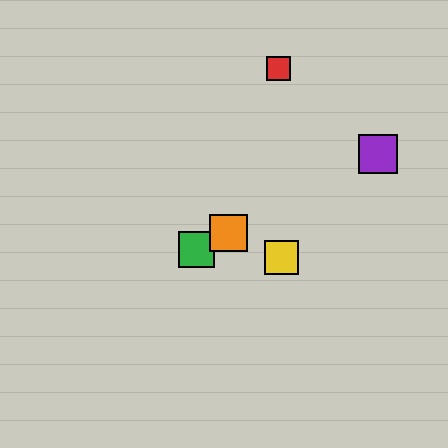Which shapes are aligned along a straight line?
The blue triangle, the green square, the purple square, the orange square are aligned along a straight line.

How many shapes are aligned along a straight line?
4 shapes (the blue triangle, the green square, the purple square, the orange square) are aligned along a straight line.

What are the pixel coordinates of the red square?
The red square is at (278, 69).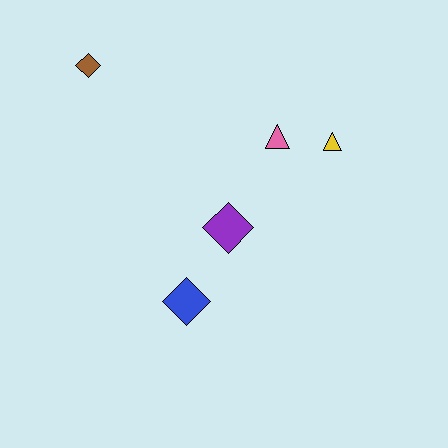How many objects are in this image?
There are 5 objects.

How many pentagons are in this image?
There are no pentagons.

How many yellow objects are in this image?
There is 1 yellow object.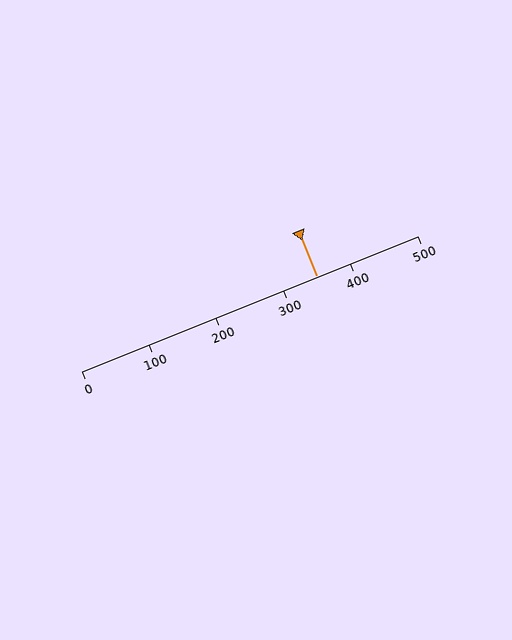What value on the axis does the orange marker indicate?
The marker indicates approximately 350.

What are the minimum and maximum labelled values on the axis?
The axis runs from 0 to 500.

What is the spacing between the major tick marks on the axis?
The major ticks are spaced 100 apart.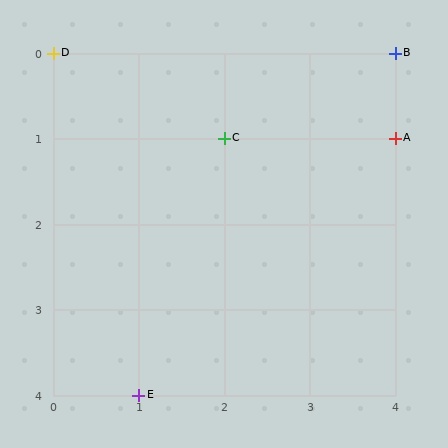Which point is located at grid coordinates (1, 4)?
Point E is at (1, 4).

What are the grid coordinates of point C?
Point C is at grid coordinates (2, 1).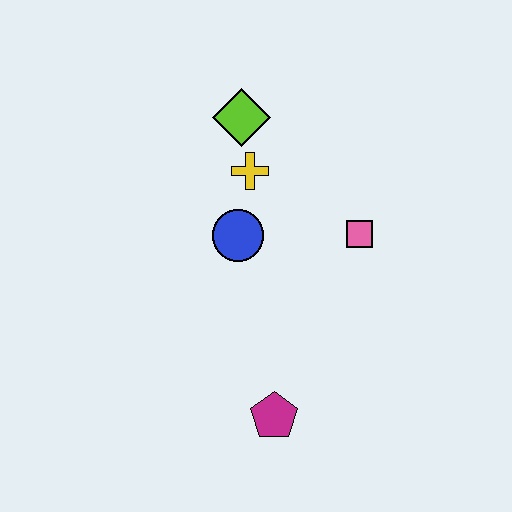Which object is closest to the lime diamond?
The yellow cross is closest to the lime diamond.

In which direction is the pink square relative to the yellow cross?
The pink square is to the right of the yellow cross.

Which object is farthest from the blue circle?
The magenta pentagon is farthest from the blue circle.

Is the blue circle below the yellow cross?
Yes